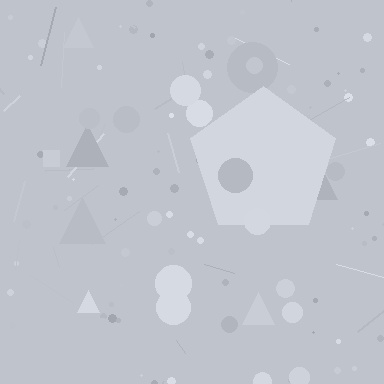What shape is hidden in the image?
A pentagon is hidden in the image.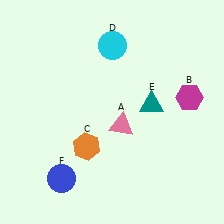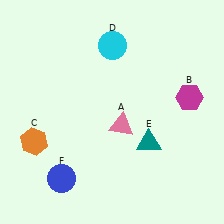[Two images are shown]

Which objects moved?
The objects that moved are: the orange hexagon (C), the teal triangle (E).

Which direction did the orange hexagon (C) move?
The orange hexagon (C) moved left.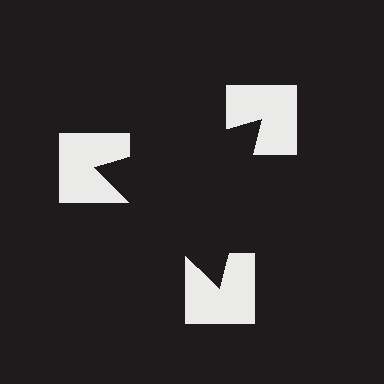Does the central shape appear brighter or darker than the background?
It typically appears slightly darker than the background, even though no actual brightness change is drawn.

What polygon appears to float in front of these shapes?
An illusory triangle — its edges are inferred from the aligned wedge cuts in the notched squares, not physically drawn.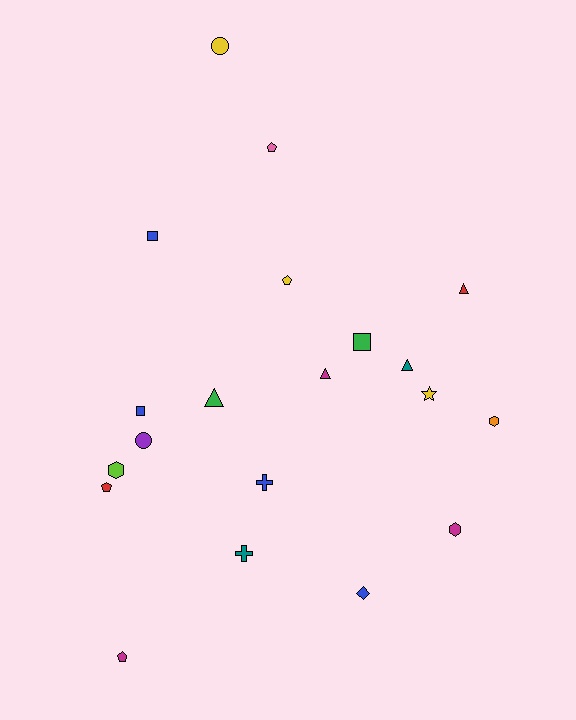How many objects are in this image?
There are 20 objects.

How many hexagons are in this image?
There are 3 hexagons.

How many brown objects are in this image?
There are no brown objects.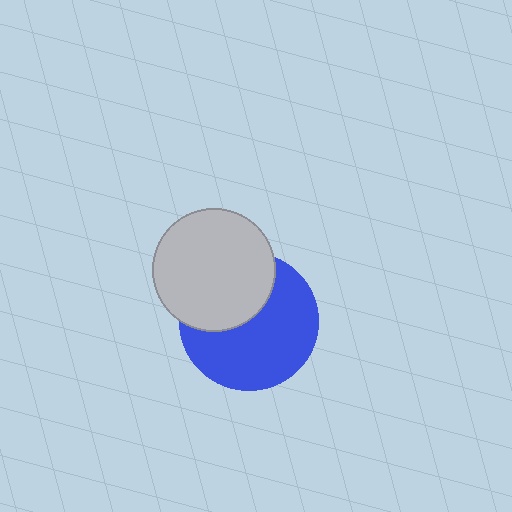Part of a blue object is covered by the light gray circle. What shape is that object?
It is a circle.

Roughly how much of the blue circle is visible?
About half of it is visible (roughly 63%).